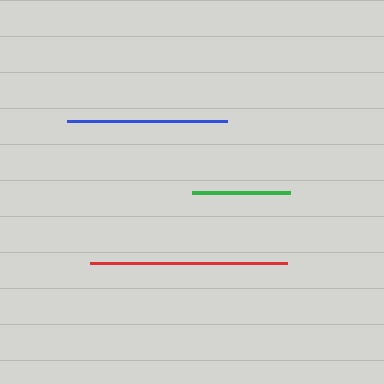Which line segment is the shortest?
The green line is the shortest at approximately 99 pixels.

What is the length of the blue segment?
The blue segment is approximately 160 pixels long.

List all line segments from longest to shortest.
From longest to shortest: red, blue, green.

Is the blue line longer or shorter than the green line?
The blue line is longer than the green line.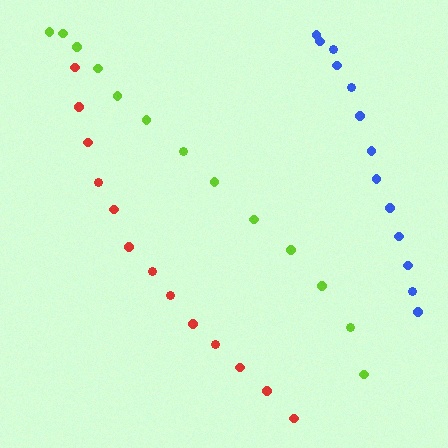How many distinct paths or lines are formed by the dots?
There are 3 distinct paths.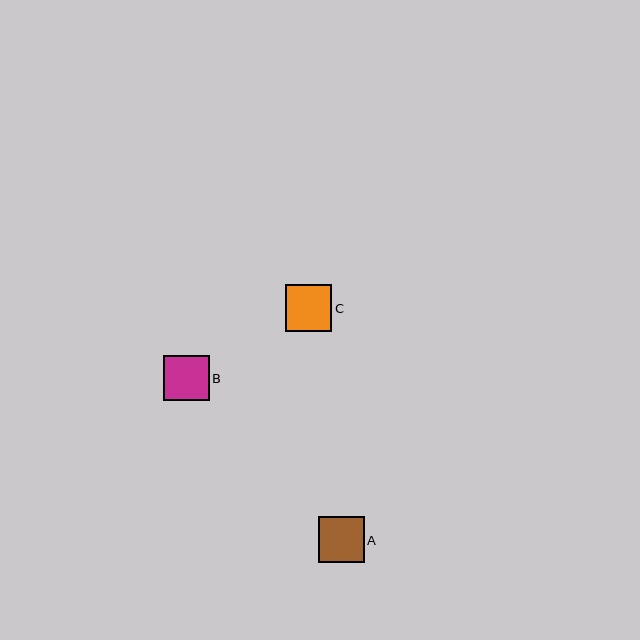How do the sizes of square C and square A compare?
Square C and square A are approximately the same size.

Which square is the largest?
Square C is the largest with a size of approximately 47 pixels.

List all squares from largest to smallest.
From largest to smallest: C, A, B.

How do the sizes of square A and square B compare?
Square A and square B are approximately the same size.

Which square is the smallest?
Square B is the smallest with a size of approximately 45 pixels.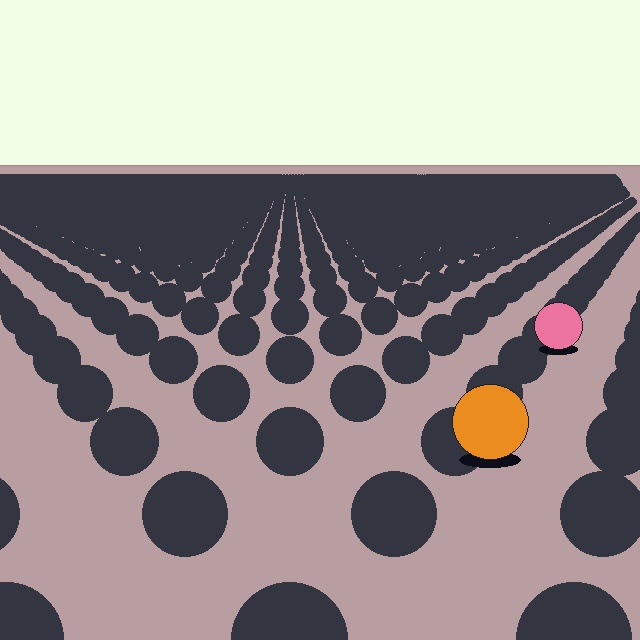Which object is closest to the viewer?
The orange circle is closest. The texture marks near it are larger and more spread out.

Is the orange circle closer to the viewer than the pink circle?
Yes. The orange circle is closer — you can tell from the texture gradient: the ground texture is coarser near it.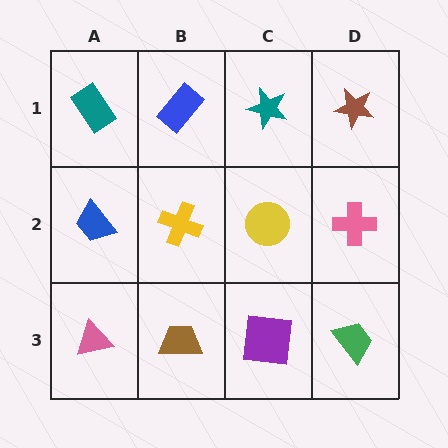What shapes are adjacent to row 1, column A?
A blue trapezoid (row 2, column A), a blue rectangle (row 1, column B).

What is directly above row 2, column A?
A teal rectangle.